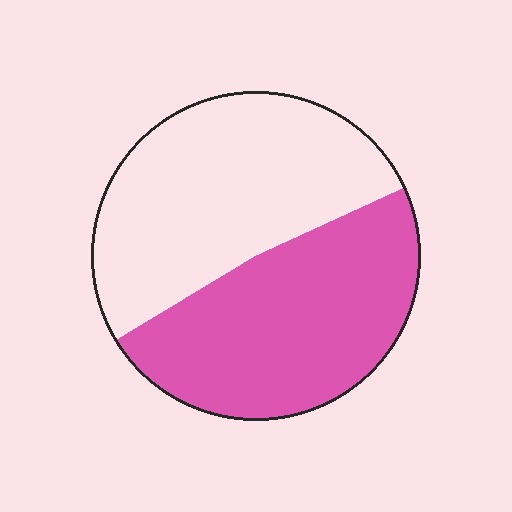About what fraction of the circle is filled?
About one half (1/2).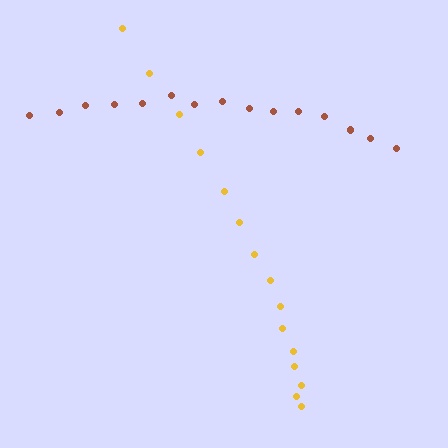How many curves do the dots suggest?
There are 2 distinct paths.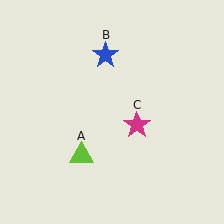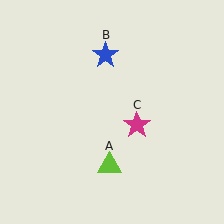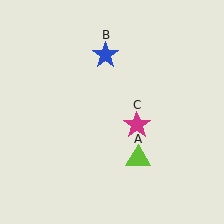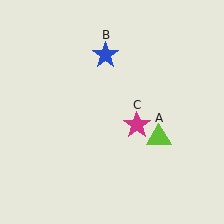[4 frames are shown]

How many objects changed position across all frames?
1 object changed position: lime triangle (object A).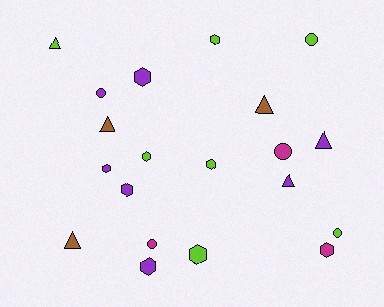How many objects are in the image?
There are 20 objects.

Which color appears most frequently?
Purple, with 7 objects.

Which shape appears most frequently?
Hexagon, with 9 objects.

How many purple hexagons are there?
There are 4 purple hexagons.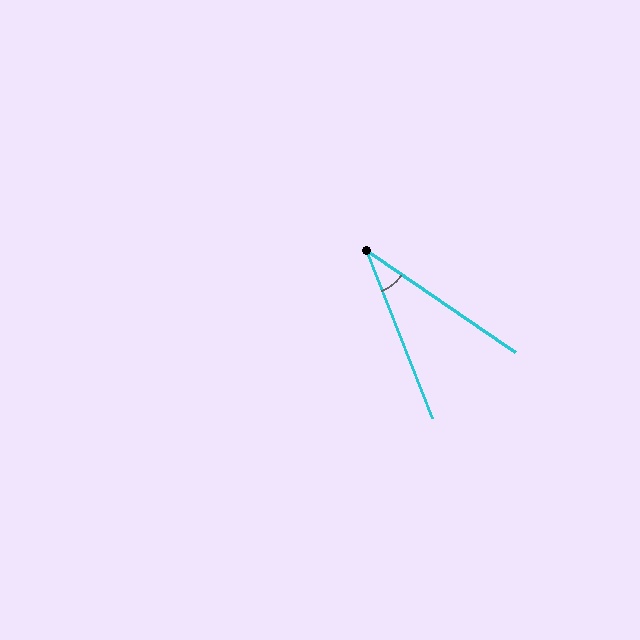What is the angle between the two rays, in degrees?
Approximately 34 degrees.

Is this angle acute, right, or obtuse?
It is acute.